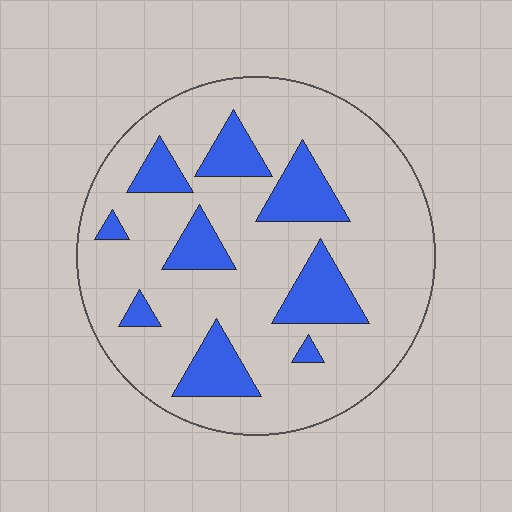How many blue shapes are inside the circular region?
9.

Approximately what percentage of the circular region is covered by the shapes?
Approximately 20%.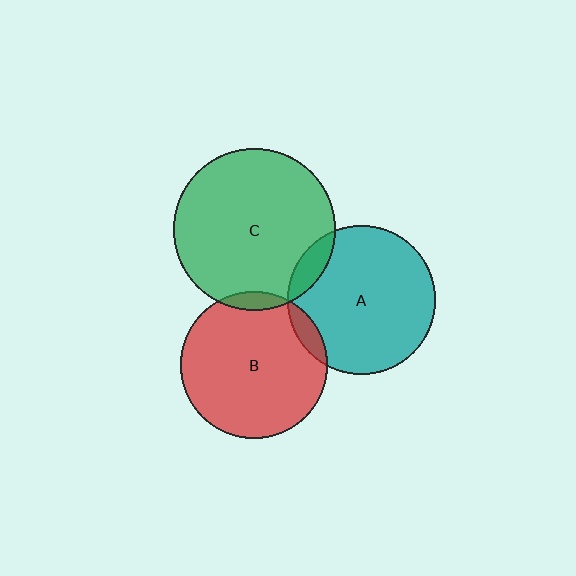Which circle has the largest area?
Circle C (green).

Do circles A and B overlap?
Yes.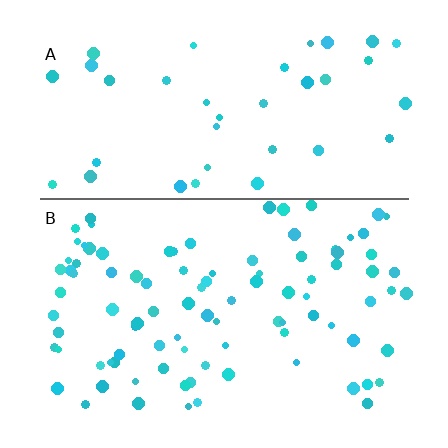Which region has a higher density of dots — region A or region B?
B (the bottom).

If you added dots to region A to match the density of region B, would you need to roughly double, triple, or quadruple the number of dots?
Approximately double.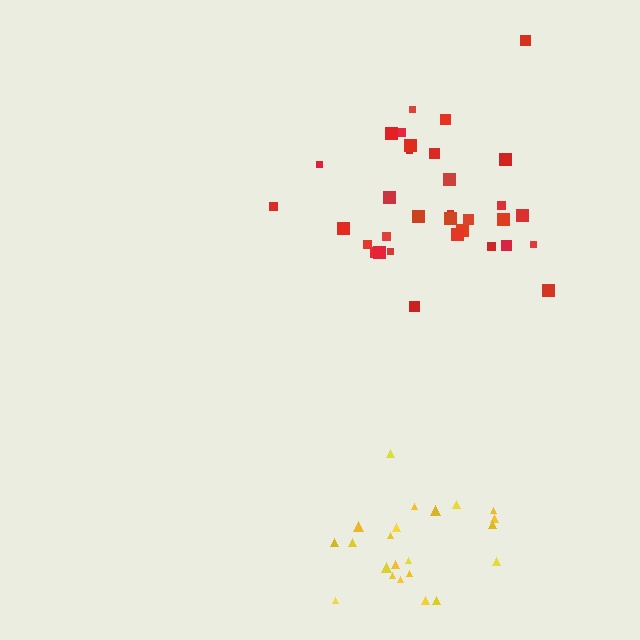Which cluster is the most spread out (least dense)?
Yellow.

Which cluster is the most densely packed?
Red.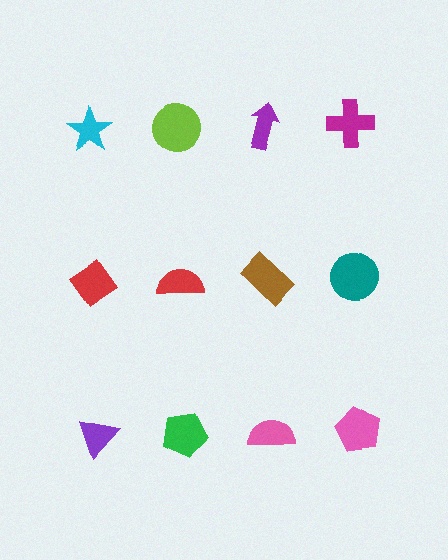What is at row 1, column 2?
A lime circle.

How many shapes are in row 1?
4 shapes.